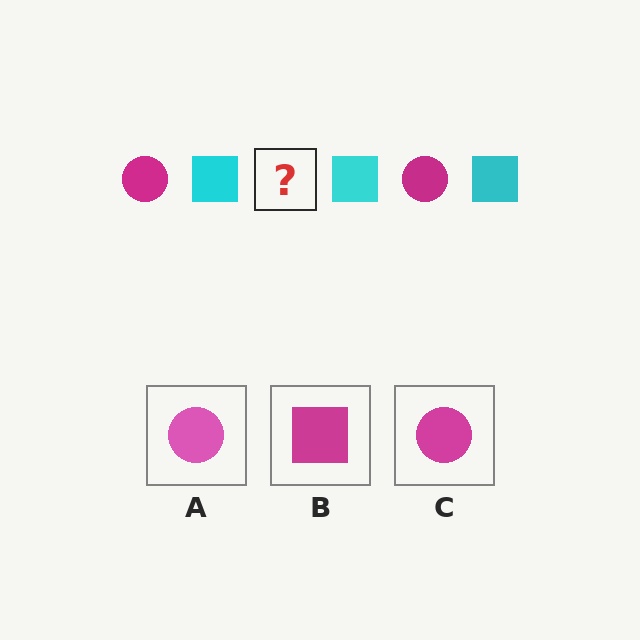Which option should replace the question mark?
Option C.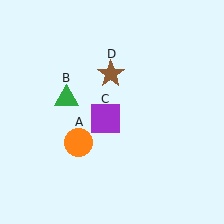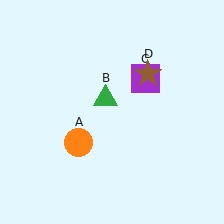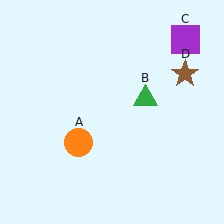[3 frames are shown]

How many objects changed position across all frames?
3 objects changed position: green triangle (object B), purple square (object C), brown star (object D).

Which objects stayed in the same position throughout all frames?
Orange circle (object A) remained stationary.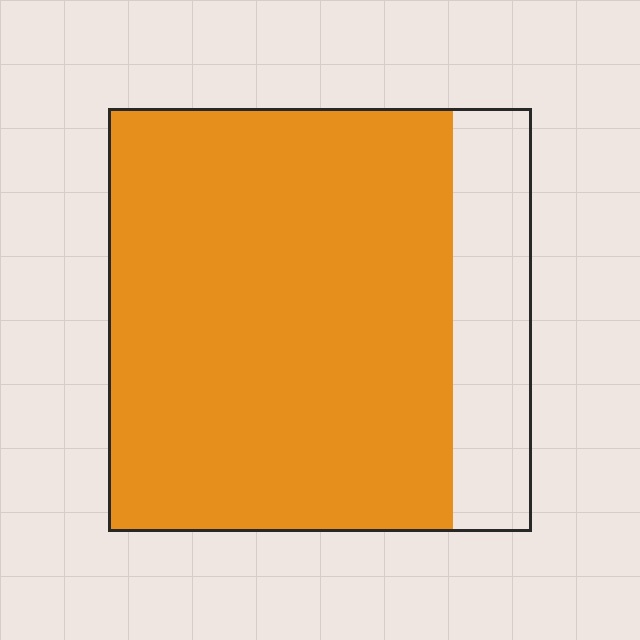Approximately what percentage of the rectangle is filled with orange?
Approximately 80%.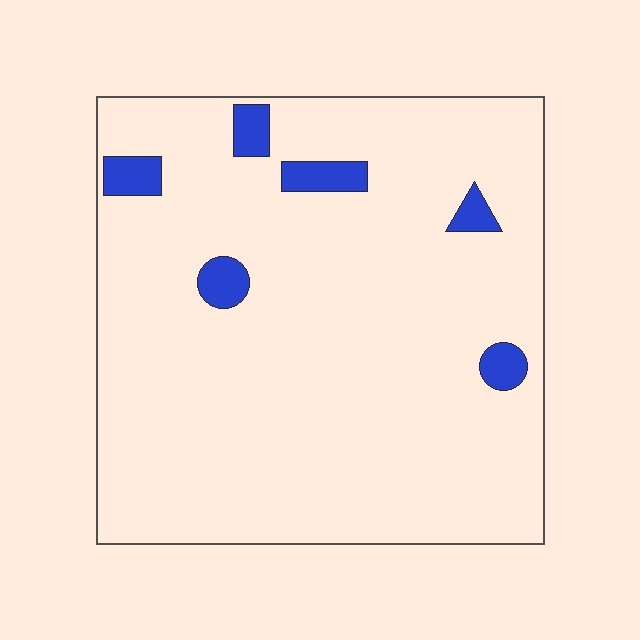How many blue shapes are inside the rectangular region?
6.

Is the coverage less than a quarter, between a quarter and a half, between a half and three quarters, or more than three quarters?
Less than a quarter.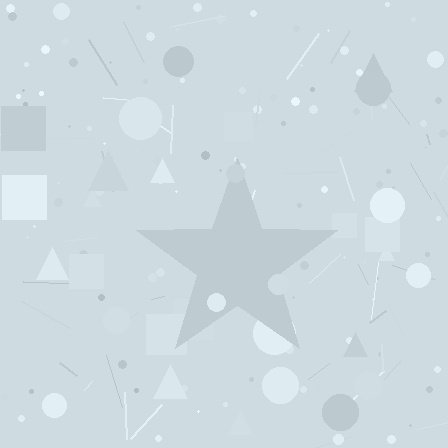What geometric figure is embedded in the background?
A star is embedded in the background.